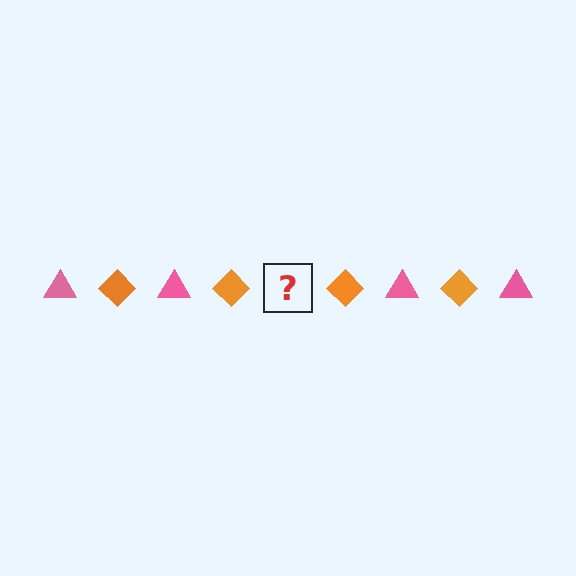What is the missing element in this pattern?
The missing element is a pink triangle.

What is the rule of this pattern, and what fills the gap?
The rule is that the pattern alternates between pink triangle and orange diamond. The gap should be filled with a pink triangle.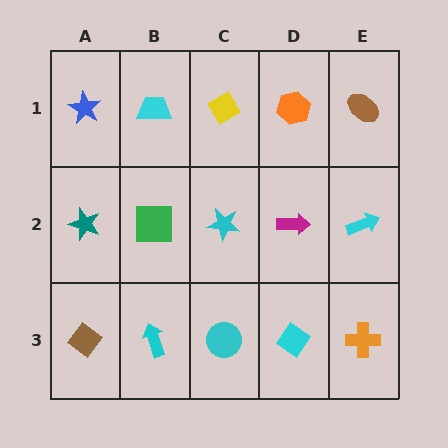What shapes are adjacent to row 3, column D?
A magenta arrow (row 2, column D), a cyan circle (row 3, column C), an orange cross (row 3, column E).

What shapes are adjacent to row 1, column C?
A cyan star (row 2, column C), a cyan trapezoid (row 1, column B), an orange hexagon (row 1, column D).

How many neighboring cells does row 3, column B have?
3.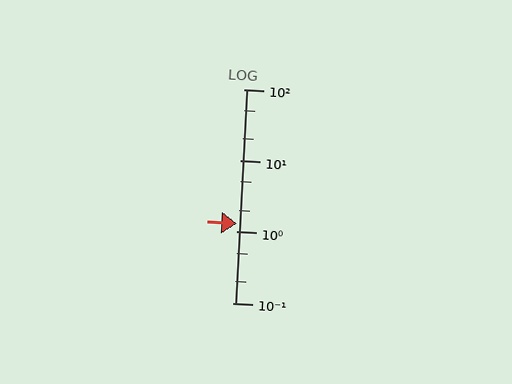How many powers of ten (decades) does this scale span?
The scale spans 3 decades, from 0.1 to 100.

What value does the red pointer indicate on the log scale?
The pointer indicates approximately 1.3.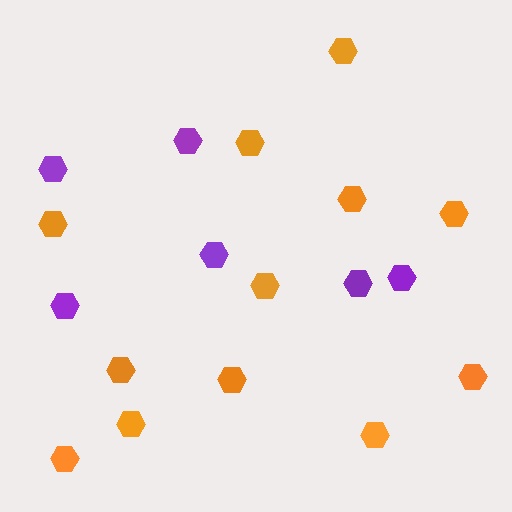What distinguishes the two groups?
There are 2 groups: one group of purple hexagons (6) and one group of orange hexagons (12).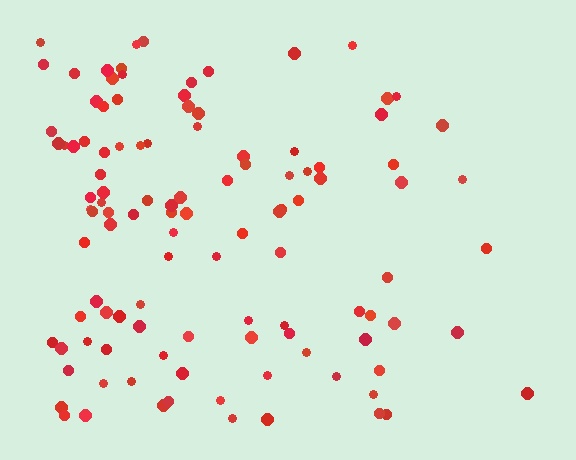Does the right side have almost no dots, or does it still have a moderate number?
Still a moderate number, just noticeably fewer than the left.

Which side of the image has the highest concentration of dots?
The left.